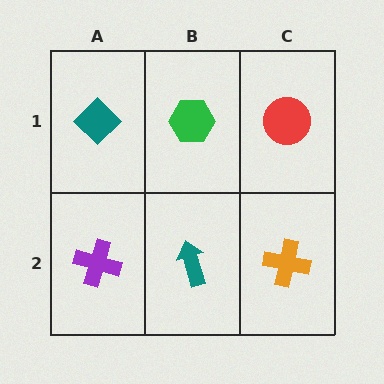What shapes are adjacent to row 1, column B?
A teal arrow (row 2, column B), a teal diamond (row 1, column A), a red circle (row 1, column C).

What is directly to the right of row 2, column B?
An orange cross.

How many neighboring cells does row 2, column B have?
3.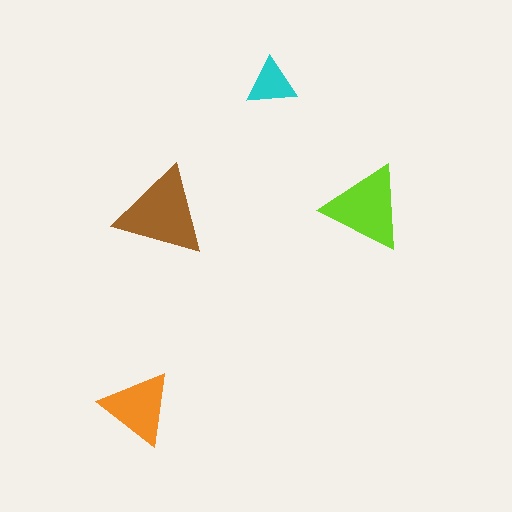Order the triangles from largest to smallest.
the brown one, the lime one, the orange one, the cyan one.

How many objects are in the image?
There are 4 objects in the image.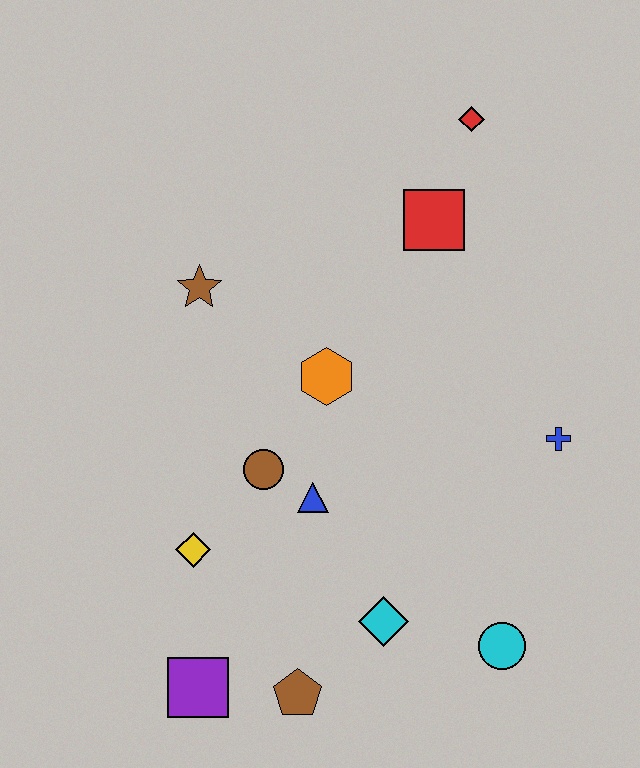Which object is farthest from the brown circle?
The red diamond is farthest from the brown circle.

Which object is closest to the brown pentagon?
The purple square is closest to the brown pentagon.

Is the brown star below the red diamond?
Yes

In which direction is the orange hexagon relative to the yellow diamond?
The orange hexagon is above the yellow diamond.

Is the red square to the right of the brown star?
Yes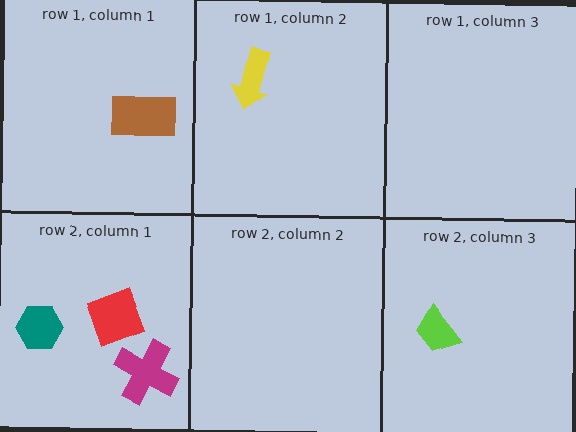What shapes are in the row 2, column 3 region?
The lime trapezoid.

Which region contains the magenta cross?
The row 2, column 1 region.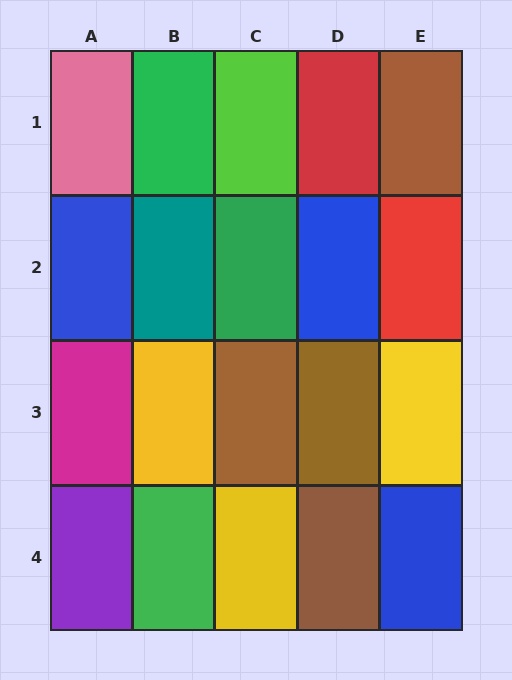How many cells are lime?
1 cell is lime.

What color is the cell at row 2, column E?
Red.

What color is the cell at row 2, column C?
Green.